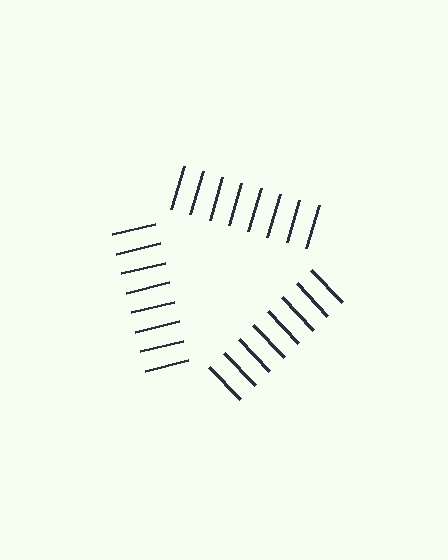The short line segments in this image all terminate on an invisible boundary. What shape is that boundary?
An illusory triangle — the line segments terminate on its edges but no continuous stroke is drawn.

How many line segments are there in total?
24 — 8 along each of the 3 edges.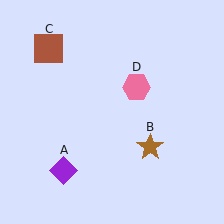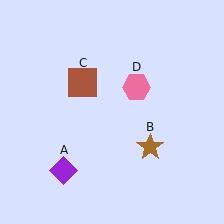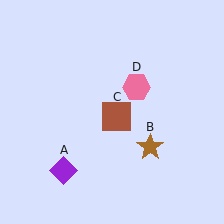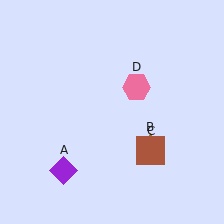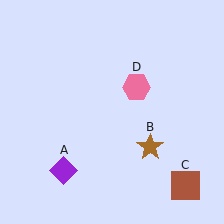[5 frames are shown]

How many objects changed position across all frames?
1 object changed position: brown square (object C).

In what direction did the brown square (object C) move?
The brown square (object C) moved down and to the right.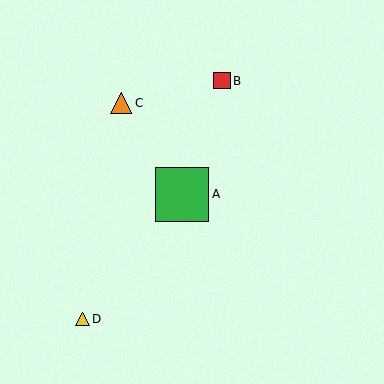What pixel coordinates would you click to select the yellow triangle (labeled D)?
Click at (83, 319) to select the yellow triangle D.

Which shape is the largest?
The green square (labeled A) is the largest.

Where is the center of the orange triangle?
The center of the orange triangle is at (121, 103).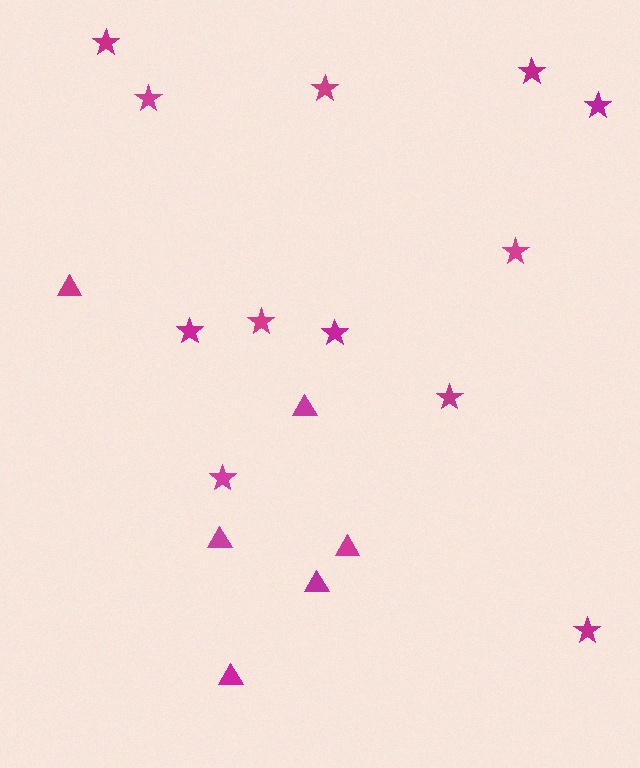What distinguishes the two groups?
There are 2 groups: one group of triangles (6) and one group of stars (12).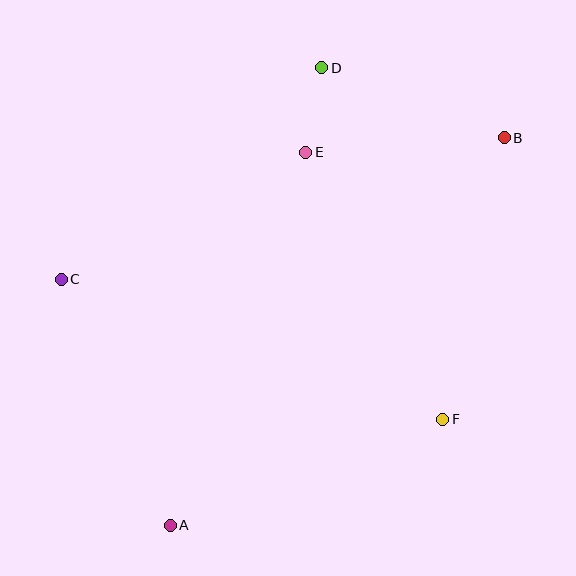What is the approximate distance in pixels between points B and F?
The distance between B and F is approximately 288 pixels.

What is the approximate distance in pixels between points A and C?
The distance between A and C is approximately 269 pixels.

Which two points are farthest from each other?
Points A and B are farthest from each other.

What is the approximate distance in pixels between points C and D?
The distance between C and D is approximately 336 pixels.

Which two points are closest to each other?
Points D and E are closest to each other.